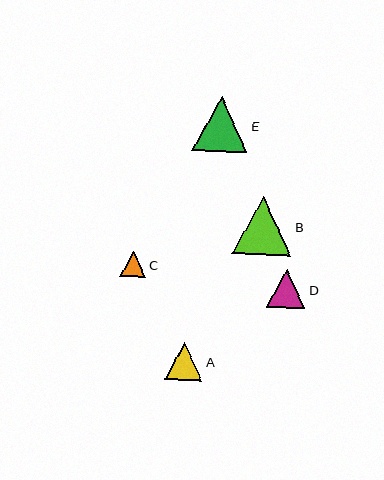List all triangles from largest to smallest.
From largest to smallest: B, E, D, A, C.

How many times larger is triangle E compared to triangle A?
Triangle E is approximately 1.5 times the size of triangle A.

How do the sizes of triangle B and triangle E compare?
Triangle B and triangle E are approximately the same size.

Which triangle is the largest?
Triangle B is the largest with a size of approximately 58 pixels.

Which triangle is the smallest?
Triangle C is the smallest with a size of approximately 26 pixels.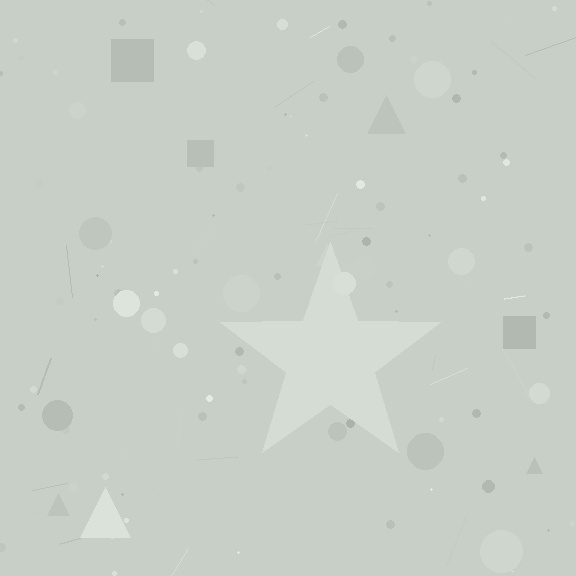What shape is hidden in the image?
A star is hidden in the image.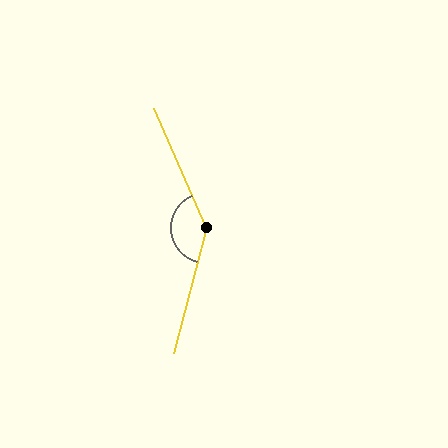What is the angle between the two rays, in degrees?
Approximately 142 degrees.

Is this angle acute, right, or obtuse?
It is obtuse.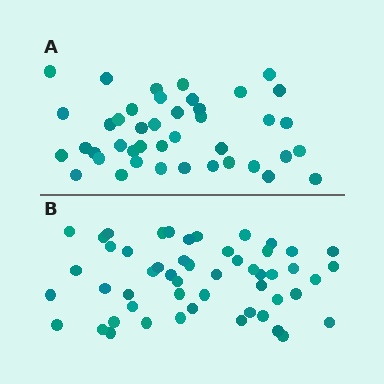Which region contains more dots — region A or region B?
Region B (the bottom region) has more dots.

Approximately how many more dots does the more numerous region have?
Region B has roughly 10 or so more dots than region A.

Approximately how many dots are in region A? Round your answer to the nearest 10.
About 40 dots. (The exact count is 42, which rounds to 40.)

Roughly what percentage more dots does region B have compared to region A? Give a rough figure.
About 25% more.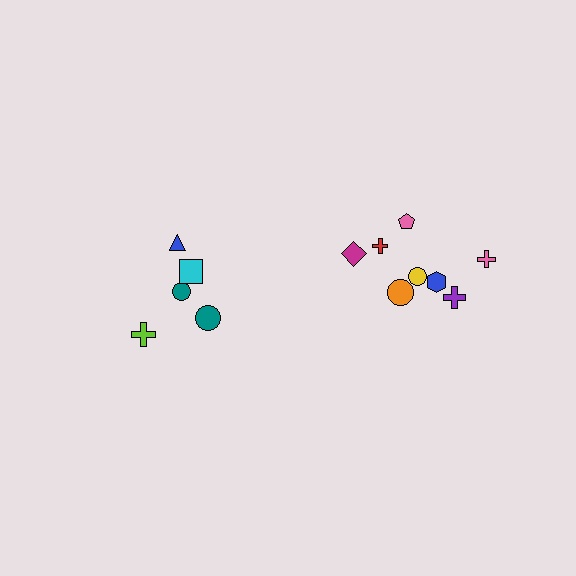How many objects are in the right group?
There are 8 objects.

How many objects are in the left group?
There are 5 objects.